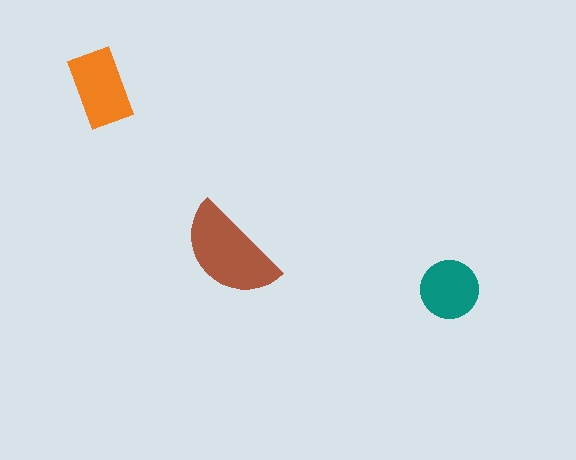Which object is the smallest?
The teal circle.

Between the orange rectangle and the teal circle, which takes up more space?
The orange rectangle.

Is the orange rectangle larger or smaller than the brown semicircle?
Smaller.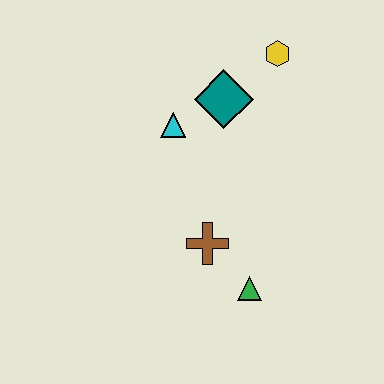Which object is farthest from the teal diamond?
The green triangle is farthest from the teal diamond.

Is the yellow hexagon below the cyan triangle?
No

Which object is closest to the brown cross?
The green triangle is closest to the brown cross.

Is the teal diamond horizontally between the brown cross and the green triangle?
Yes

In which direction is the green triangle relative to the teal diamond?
The green triangle is below the teal diamond.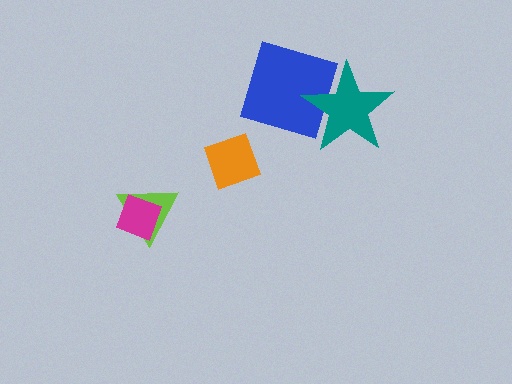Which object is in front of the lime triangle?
The magenta diamond is in front of the lime triangle.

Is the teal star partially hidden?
No, no other shape covers it.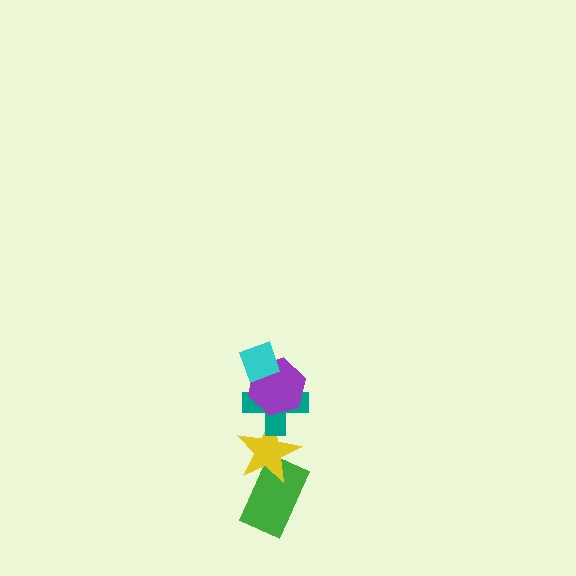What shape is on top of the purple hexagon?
The cyan diamond is on top of the purple hexagon.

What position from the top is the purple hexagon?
The purple hexagon is 2nd from the top.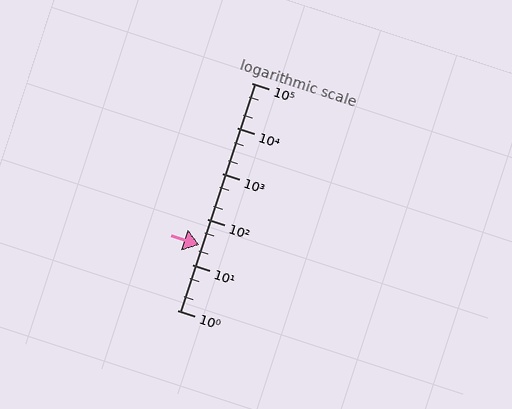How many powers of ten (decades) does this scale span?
The scale spans 5 decades, from 1 to 100000.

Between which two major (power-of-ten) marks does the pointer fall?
The pointer is between 10 and 100.